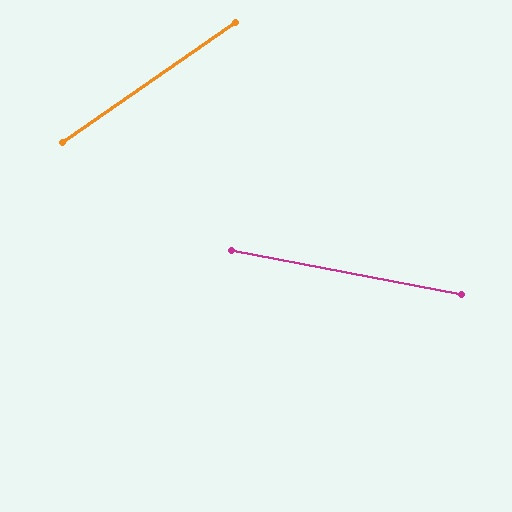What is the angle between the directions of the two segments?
Approximately 45 degrees.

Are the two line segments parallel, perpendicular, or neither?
Neither parallel nor perpendicular — they differ by about 45°.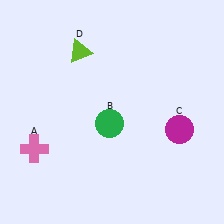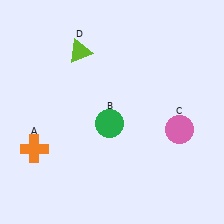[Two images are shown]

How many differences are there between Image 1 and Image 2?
There are 2 differences between the two images.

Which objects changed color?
A changed from pink to orange. C changed from magenta to pink.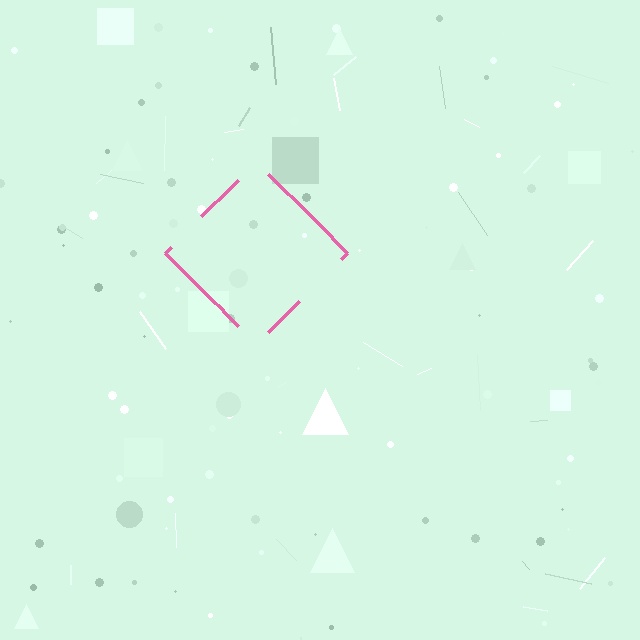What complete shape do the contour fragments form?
The contour fragments form a diamond.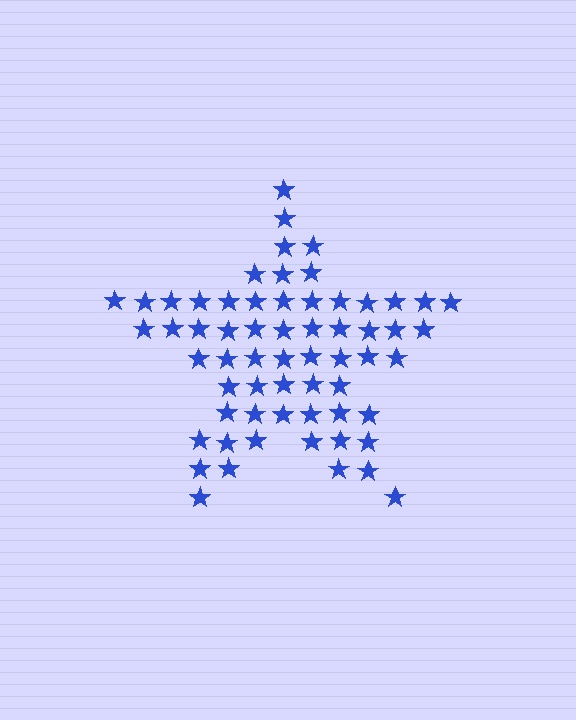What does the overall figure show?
The overall figure shows a star.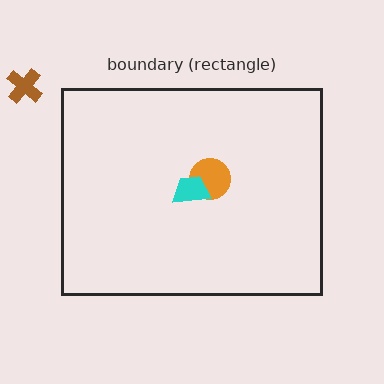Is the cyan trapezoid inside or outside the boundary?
Inside.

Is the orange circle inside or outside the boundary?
Inside.